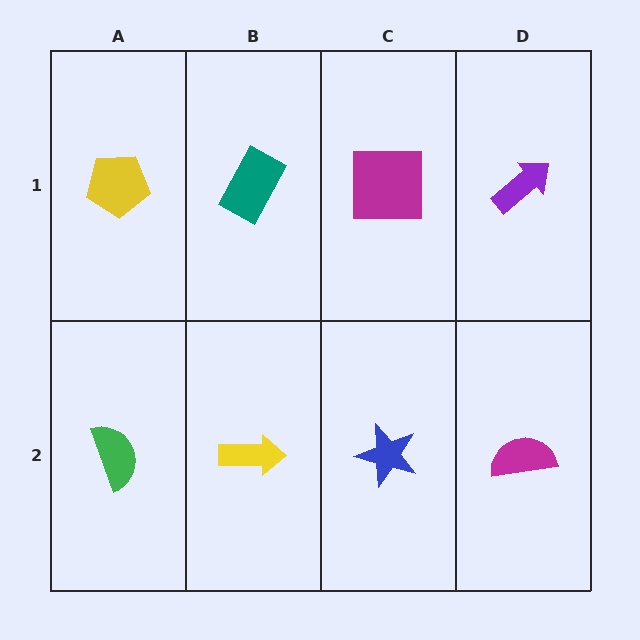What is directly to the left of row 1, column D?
A magenta square.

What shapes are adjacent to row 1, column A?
A green semicircle (row 2, column A), a teal rectangle (row 1, column B).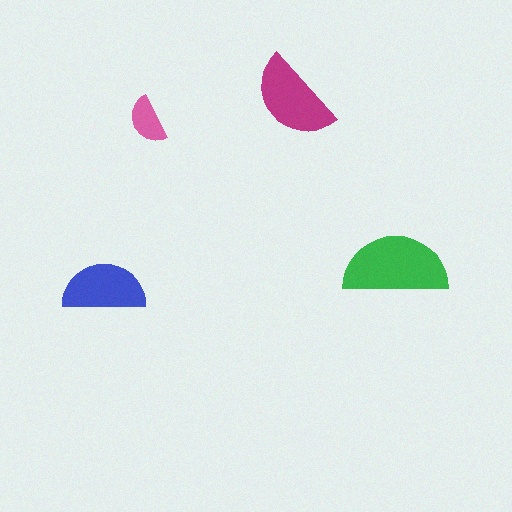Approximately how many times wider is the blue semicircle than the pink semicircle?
About 1.5 times wider.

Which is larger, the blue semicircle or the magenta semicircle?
The magenta one.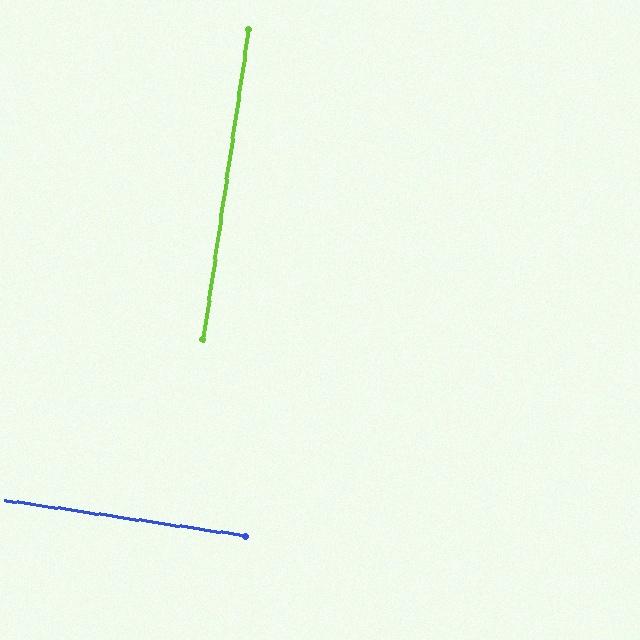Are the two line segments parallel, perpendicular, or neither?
Perpendicular — they meet at approximately 90°.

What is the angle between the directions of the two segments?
Approximately 90 degrees.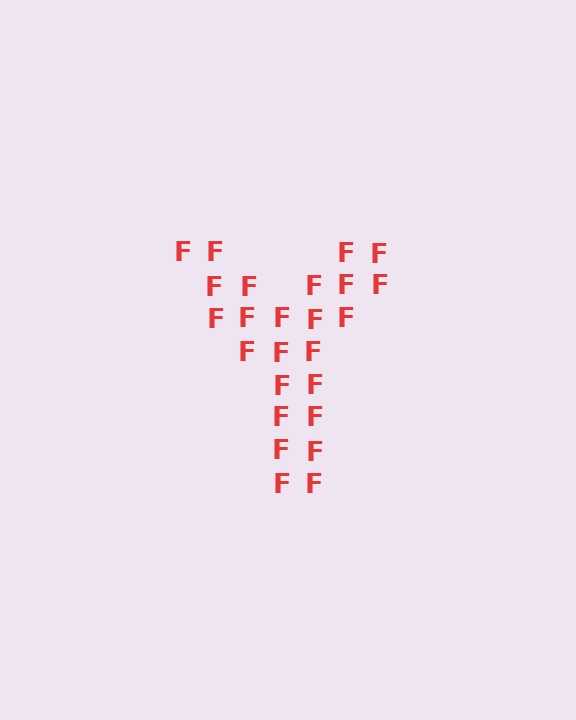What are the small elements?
The small elements are letter F's.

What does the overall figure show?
The overall figure shows the letter Y.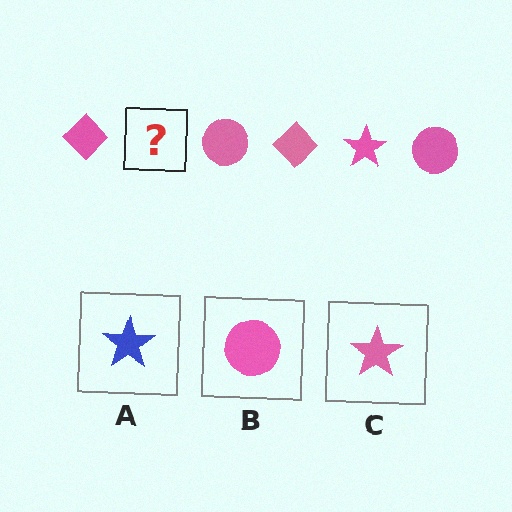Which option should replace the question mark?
Option C.